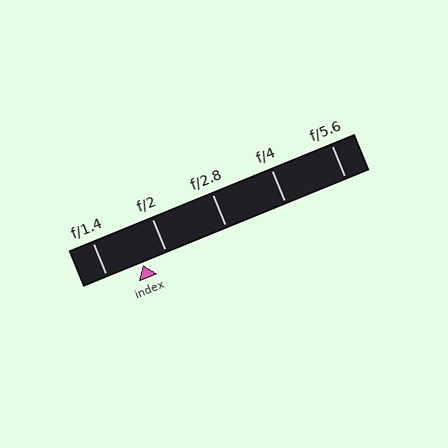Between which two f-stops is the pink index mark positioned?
The index mark is between f/1.4 and f/2.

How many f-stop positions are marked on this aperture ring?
There are 5 f-stop positions marked.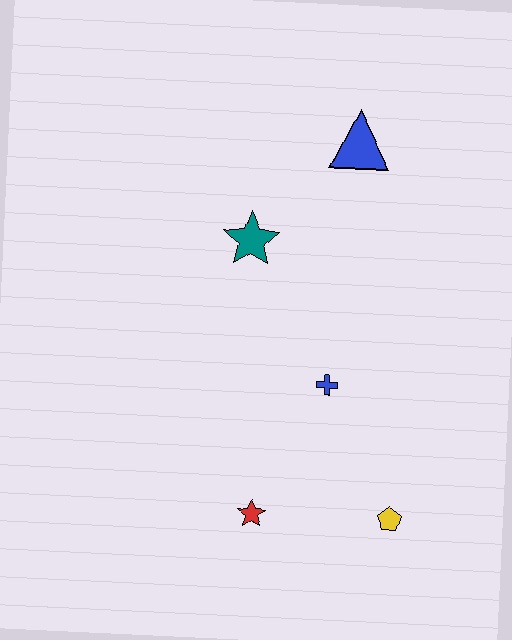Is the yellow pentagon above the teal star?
No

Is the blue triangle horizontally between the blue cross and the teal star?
No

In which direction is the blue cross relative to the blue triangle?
The blue cross is below the blue triangle.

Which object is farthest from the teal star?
The yellow pentagon is farthest from the teal star.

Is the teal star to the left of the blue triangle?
Yes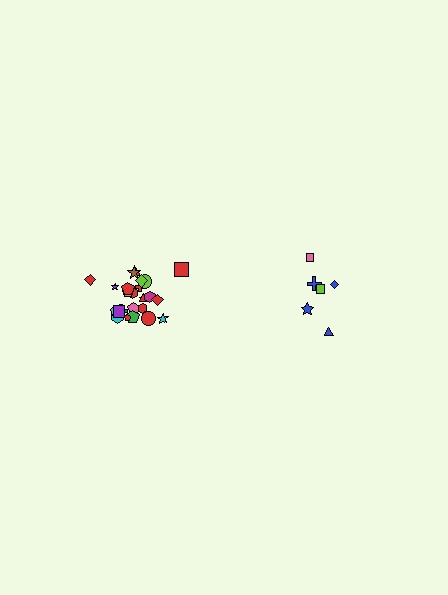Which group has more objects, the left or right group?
The left group.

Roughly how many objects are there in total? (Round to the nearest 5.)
Roughly 30 objects in total.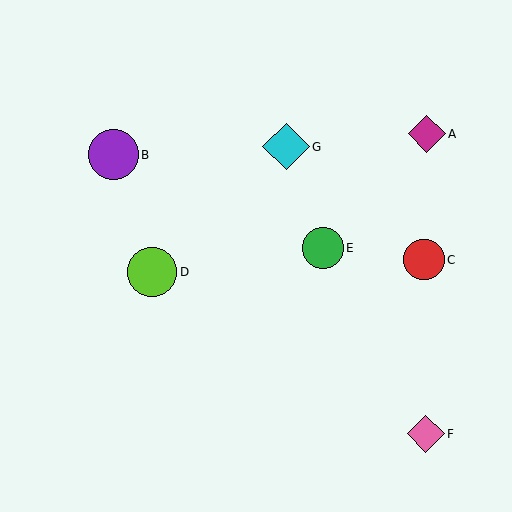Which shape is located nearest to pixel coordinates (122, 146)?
The purple circle (labeled B) at (113, 155) is nearest to that location.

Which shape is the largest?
The purple circle (labeled B) is the largest.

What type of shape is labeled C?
Shape C is a red circle.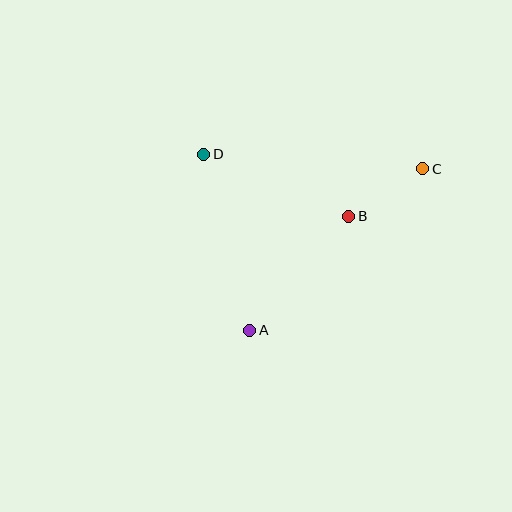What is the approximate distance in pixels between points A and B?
The distance between A and B is approximately 151 pixels.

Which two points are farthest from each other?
Points A and C are farthest from each other.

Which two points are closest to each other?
Points B and C are closest to each other.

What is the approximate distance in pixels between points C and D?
The distance between C and D is approximately 219 pixels.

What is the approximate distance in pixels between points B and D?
The distance between B and D is approximately 158 pixels.